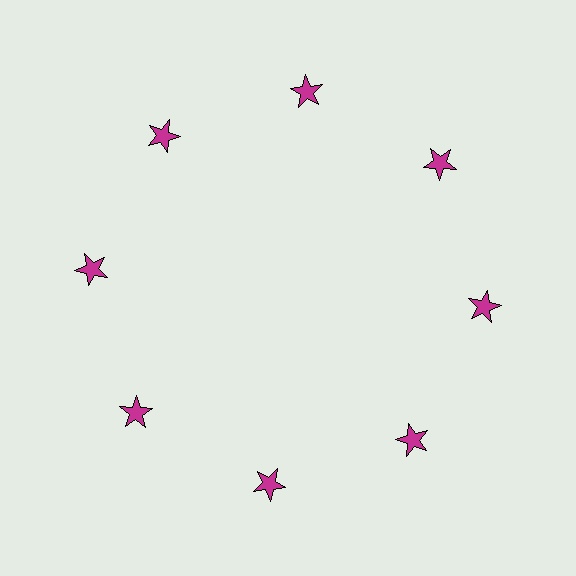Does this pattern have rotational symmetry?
Yes, this pattern has 8-fold rotational symmetry. It looks the same after rotating 45 degrees around the center.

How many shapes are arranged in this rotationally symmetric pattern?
There are 8 shapes, arranged in 8 groups of 1.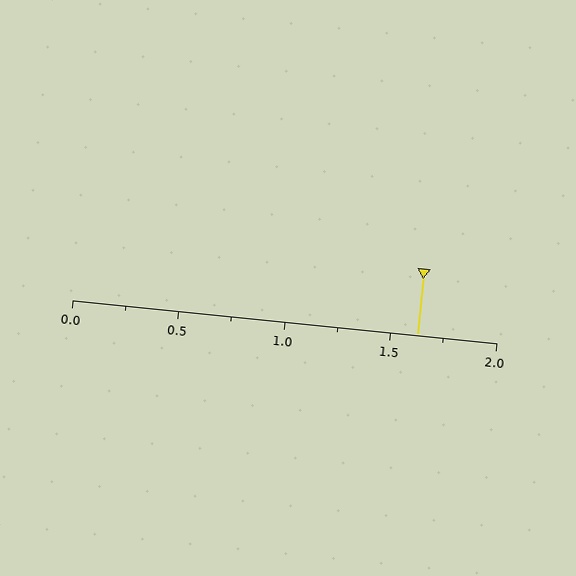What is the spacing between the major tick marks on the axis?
The major ticks are spaced 0.5 apart.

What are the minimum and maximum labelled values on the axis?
The axis runs from 0.0 to 2.0.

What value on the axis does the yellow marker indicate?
The marker indicates approximately 1.62.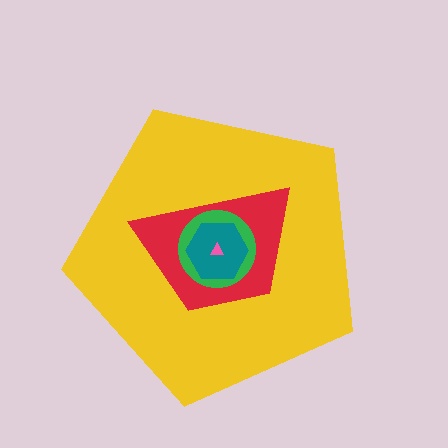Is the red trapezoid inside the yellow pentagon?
Yes.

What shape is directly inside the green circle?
The teal hexagon.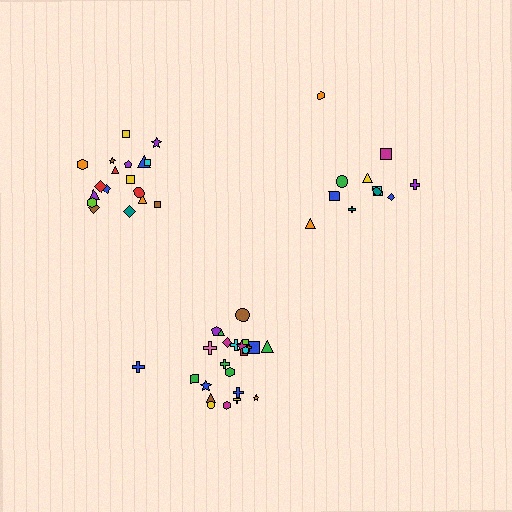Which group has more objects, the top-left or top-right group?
The top-left group.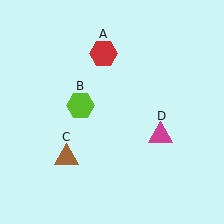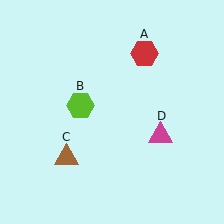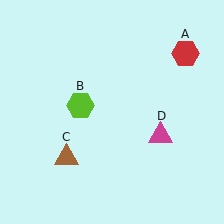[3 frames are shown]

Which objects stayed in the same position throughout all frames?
Lime hexagon (object B) and brown triangle (object C) and magenta triangle (object D) remained stationary.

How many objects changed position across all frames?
1 object changed position: red hexagon (object A).